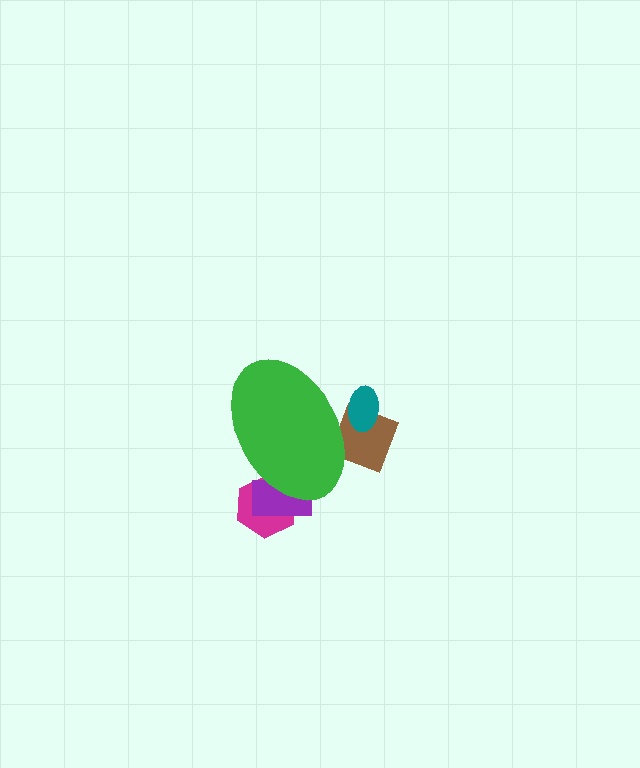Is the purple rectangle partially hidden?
Yes, the purple rectangle is partially hidden behind the green ellipse.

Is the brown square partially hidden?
Yes, the brown square is partially hidden behind the green ellipse.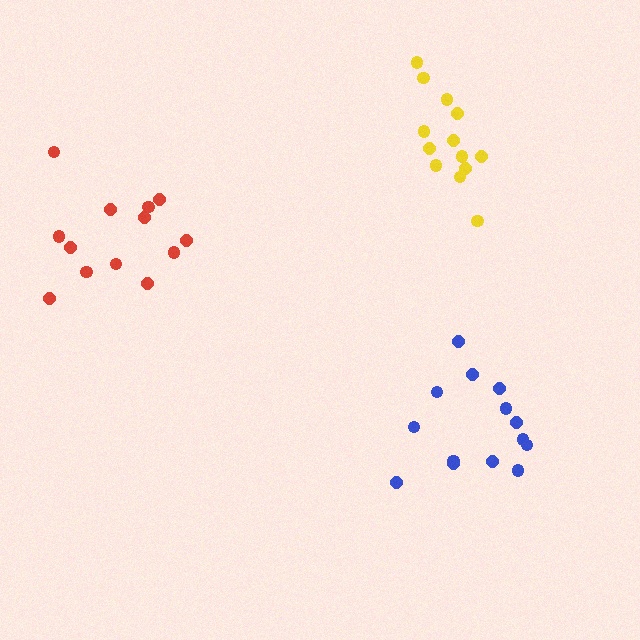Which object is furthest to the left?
The red cluster is leftmost.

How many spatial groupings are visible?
There are 3 spatial groupings.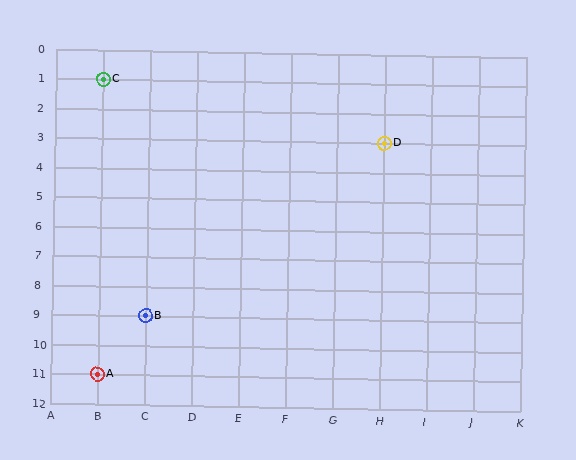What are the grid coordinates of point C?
Point C is at grid coordinates (B, 1).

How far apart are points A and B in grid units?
Points A and B are 1 column and 2 rows apart (about 2.2 grid units diagonally).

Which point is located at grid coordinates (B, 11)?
Point A is at (B, 11).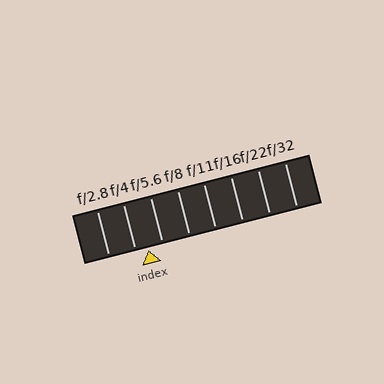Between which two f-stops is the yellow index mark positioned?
The index mark is between f/4 and f/5.6.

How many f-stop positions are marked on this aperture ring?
There are 8 f-stop positions marked.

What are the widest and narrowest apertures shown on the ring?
The widest aperture shown is f/2.8 and the narrowest is f/32.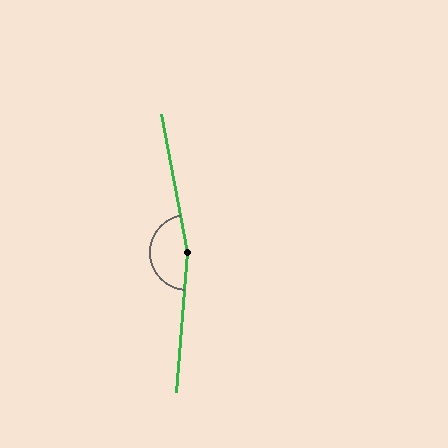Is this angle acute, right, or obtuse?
It is obtuse.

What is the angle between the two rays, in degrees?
Approximately 165 degrees.